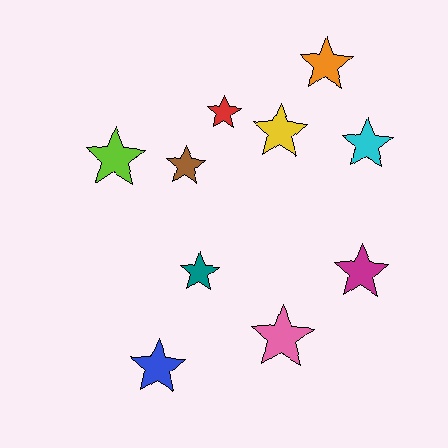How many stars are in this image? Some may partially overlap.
There are 10 stars.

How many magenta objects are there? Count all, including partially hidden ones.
There is 1 magenta object.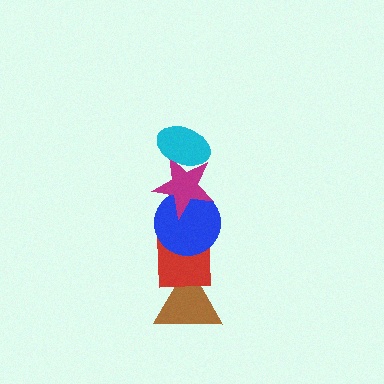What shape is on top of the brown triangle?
The red square is on top of the brown triangle.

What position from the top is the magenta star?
The magenta star is 2nd from the top.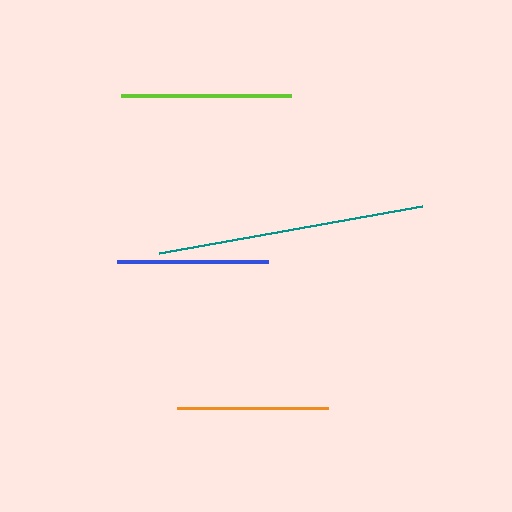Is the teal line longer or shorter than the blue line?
The teal line is longer than the blue line.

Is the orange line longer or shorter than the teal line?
The teal line is longer than the orange line.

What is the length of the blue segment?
The blue segment is approximately 151 pixels long.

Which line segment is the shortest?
The orange line is the shortest at approximately 151 pixels.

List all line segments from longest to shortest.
From longest to shortest: teal, lime, blue, orange.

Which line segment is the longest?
The teal line is the longest at approximately 267 pixels.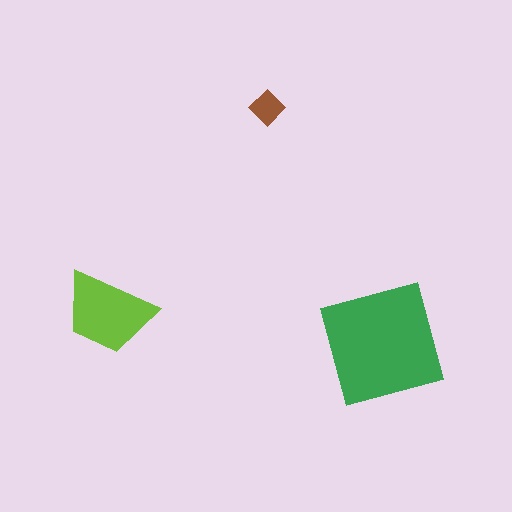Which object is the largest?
The green square.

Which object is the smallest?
The brown diamond.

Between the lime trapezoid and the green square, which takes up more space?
The green square.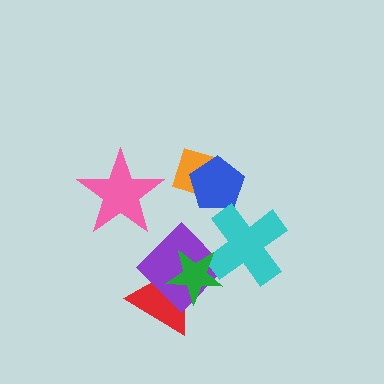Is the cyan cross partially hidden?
Yes, it is partially covered by another shape.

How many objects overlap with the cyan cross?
2 objects overlap with the cyan cross.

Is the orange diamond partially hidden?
Yes, it is partially covered by another shape.